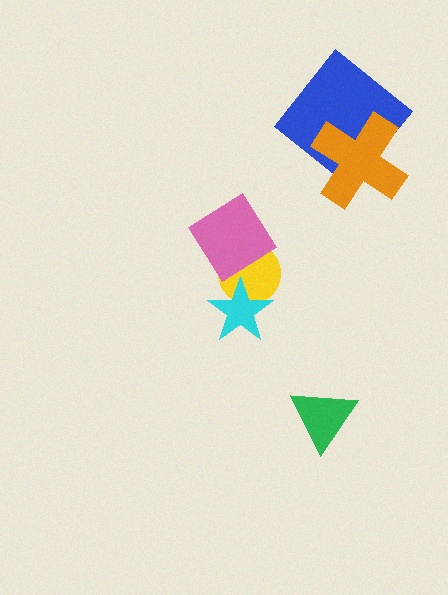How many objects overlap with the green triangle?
0 objects overlap with the green triangle.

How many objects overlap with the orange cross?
1 object overlaps with the orange cross.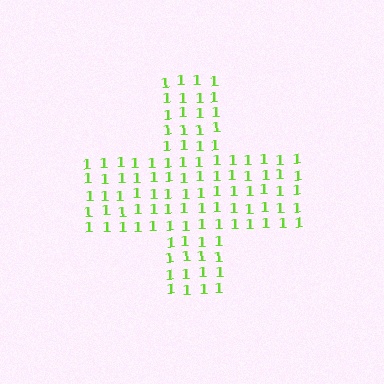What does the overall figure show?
The overall figure shows a cross.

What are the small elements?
The small elements are digit 1's.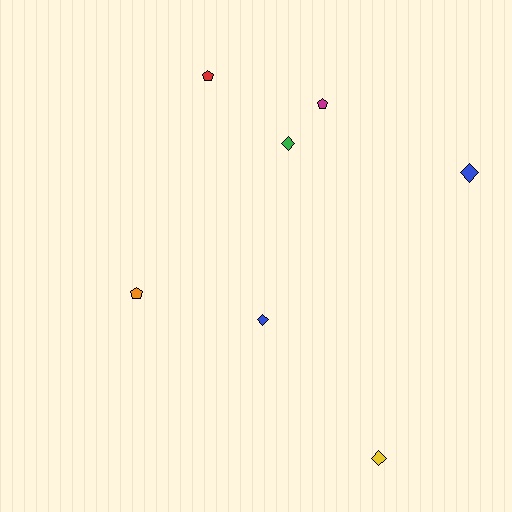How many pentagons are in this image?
There are 3 pentagons.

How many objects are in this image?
There are 7 objects.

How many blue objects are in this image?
There are 2 blue objects.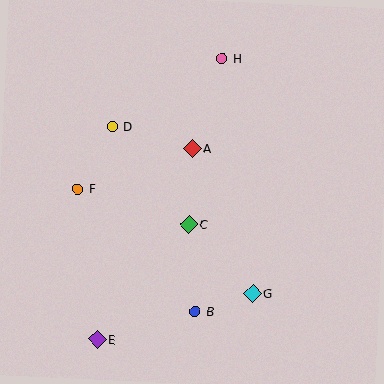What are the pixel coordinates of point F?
Point F is at (78, 189).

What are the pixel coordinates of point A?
Point A is at (193, 148).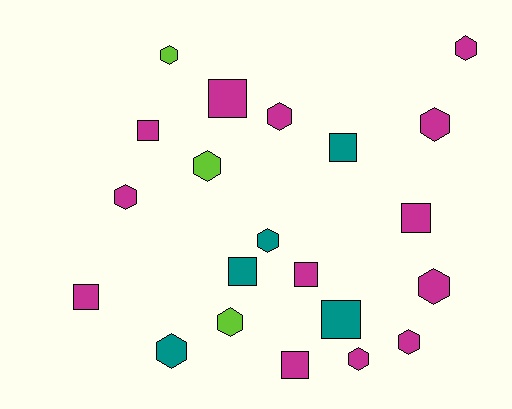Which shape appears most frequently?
Hexagon, with 12 objects.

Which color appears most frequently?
Magenta, with 13 objects.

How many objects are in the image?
There are 21 objects.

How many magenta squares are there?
There are 6 magenta squares.